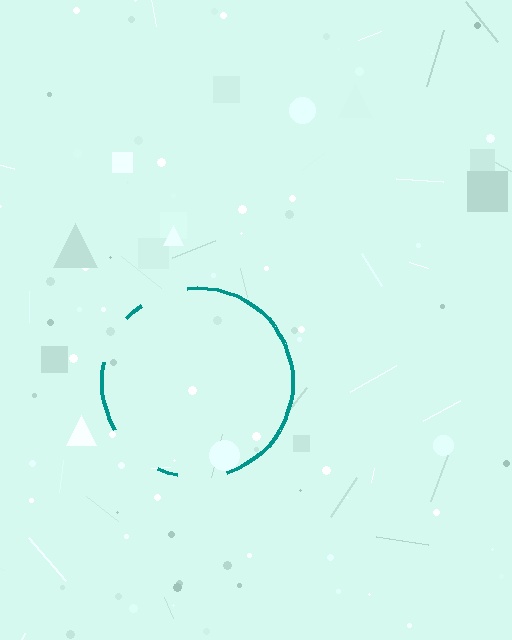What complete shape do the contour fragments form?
The contour fragments form a circle.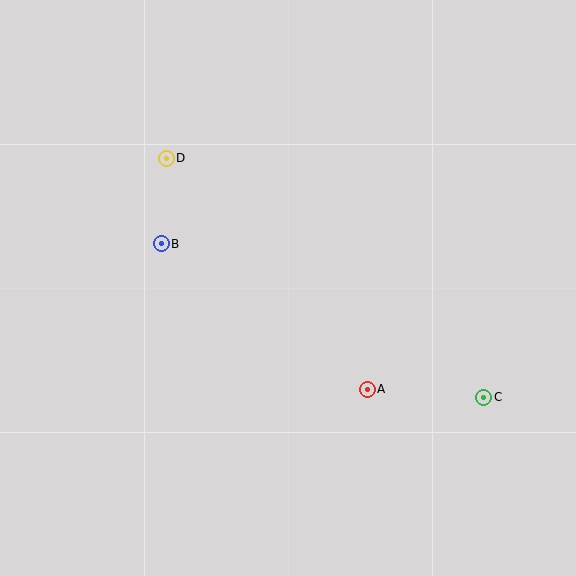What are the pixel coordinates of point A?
Point A is at (367, 389).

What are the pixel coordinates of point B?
Point B is at (161, 244).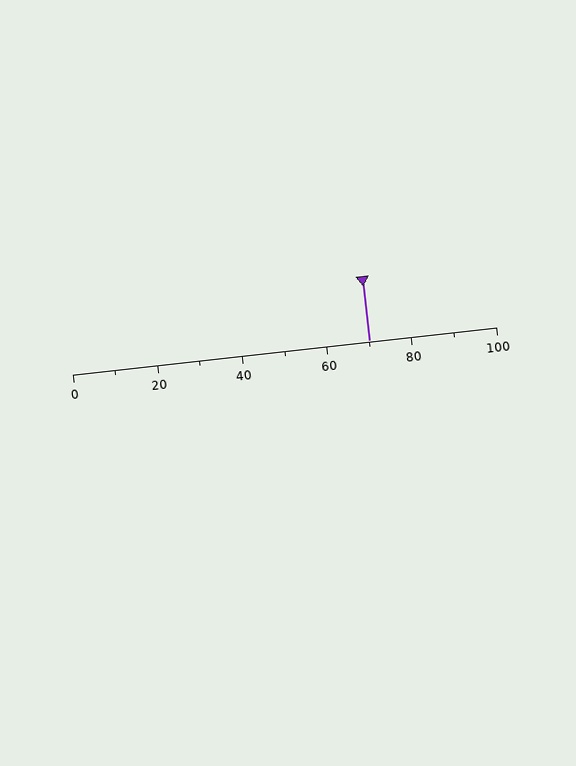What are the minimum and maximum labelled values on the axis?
The axis runs from 0 to 100.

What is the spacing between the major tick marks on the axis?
The major ticks are spaced 20 apart.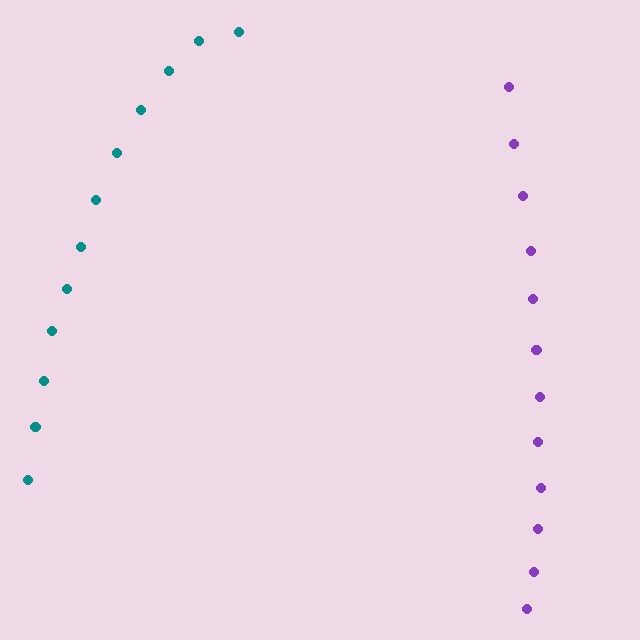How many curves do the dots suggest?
There are 2 distinct paths.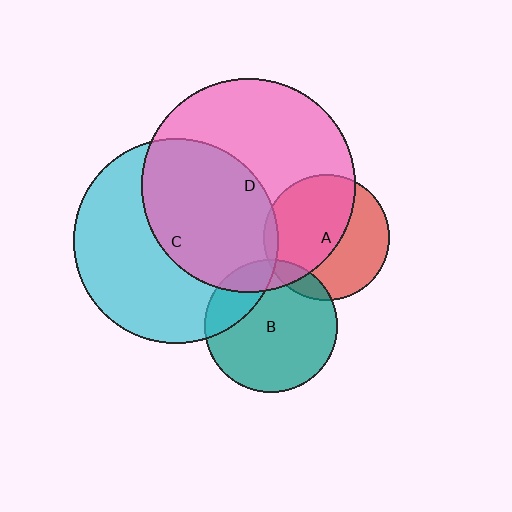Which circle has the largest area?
Circle D (pink).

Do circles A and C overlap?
Yes.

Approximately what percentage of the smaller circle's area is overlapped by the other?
Approximately 5%.